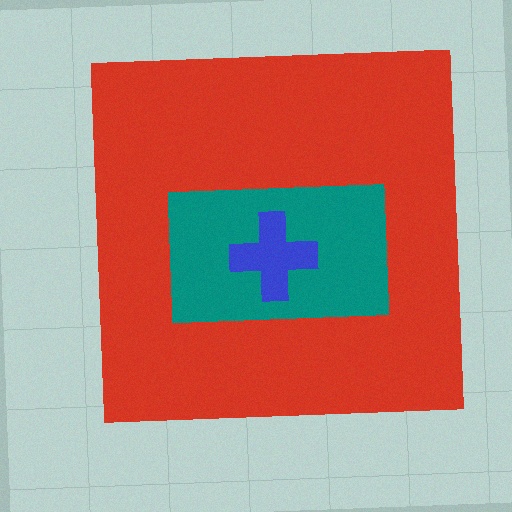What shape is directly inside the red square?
The teal rectangle.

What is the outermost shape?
The red square.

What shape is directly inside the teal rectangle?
The blue cross.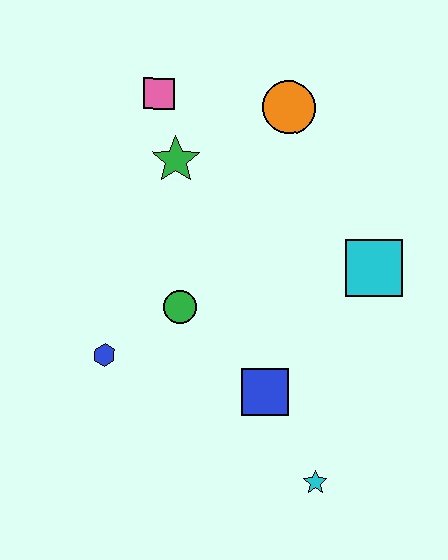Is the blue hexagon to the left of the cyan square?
Yes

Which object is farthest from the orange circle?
The cyan star is farthest from the orange circle.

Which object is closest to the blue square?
The cyan star is closest to the blue square.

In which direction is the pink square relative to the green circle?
The pink square is above the green circle.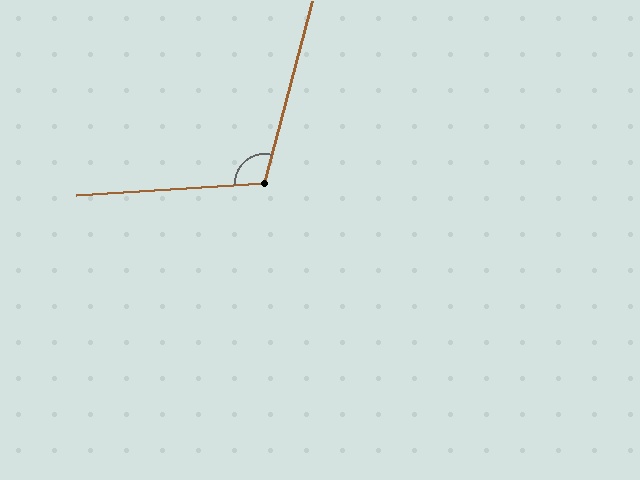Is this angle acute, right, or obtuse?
It is obtuse.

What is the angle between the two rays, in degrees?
Approximately 108 degrees.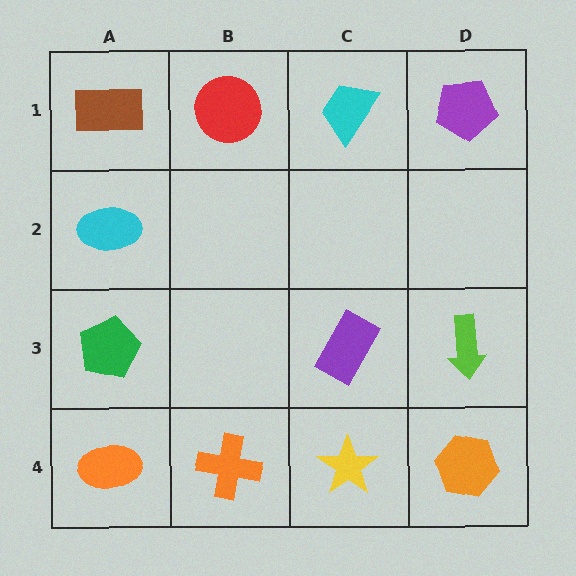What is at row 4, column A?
An orange ellipse.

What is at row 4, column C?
A yellow star.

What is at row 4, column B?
An orange cross.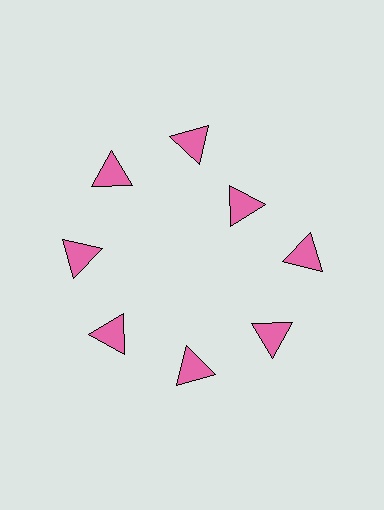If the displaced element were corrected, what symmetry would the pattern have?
It would have 8-fold rotational symmetry — the pattern would map onto itself every 45 degrees.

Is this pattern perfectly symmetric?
No. The 8 pink triangles are arranged in a ring, but one element near the 2 o'clock position is pulled inward toward the center, breaking the 8-fold rotational symmetry.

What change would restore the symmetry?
The symmetry would be restored by moving it outward, back onto the ring so that all 8 triangles sit at equal angles and equal distance from the center.